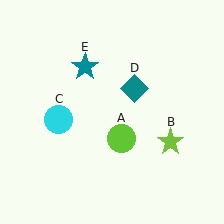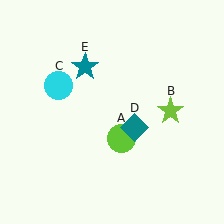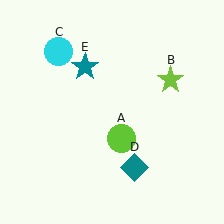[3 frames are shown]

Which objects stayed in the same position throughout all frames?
Lime circle (object A) and teal star (object E) remained stationary.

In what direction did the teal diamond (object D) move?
The teal diamond (object D) moved down.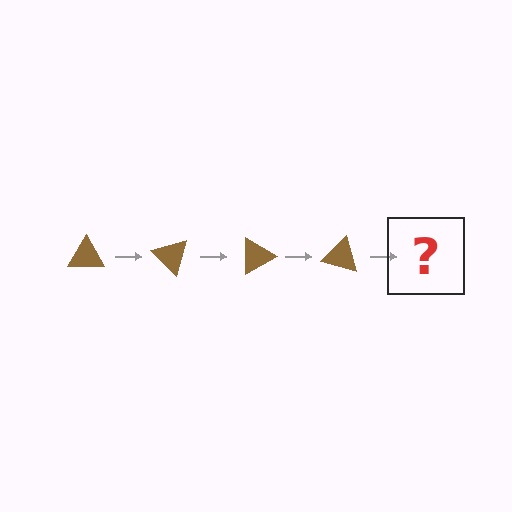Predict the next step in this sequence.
The next step is a brown triangle rotated 180 degrees.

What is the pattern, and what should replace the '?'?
The pattern is that the triangle rotates 45 degrees each step. The '?' should be a brown triangle rotated 180 degrees.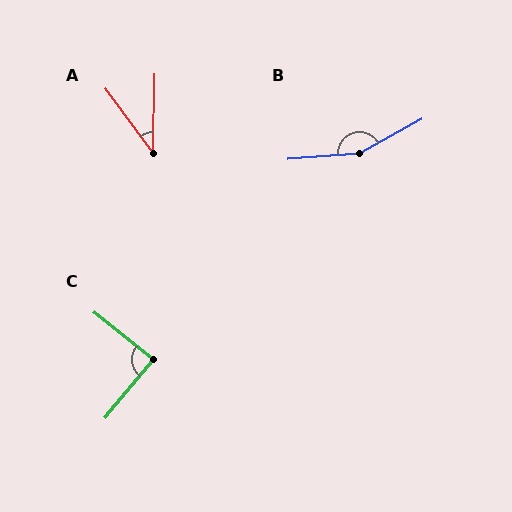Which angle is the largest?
B, at approximately 155 degrees.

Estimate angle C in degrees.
Approximately 89 degrees.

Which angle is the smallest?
A, at approximately 38 degrees.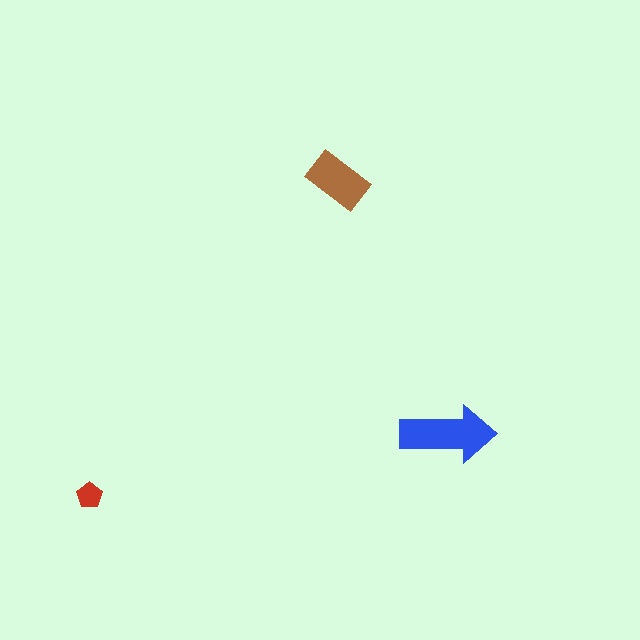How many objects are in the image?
There are 3 objects in the image.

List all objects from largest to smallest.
The blue arrow, the brown rectangle, the red pentagon.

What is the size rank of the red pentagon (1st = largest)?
3rd.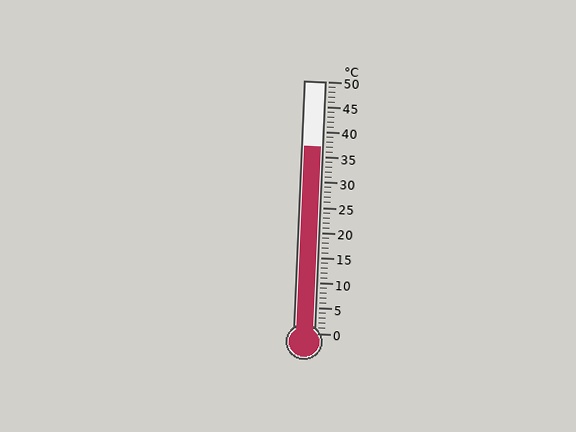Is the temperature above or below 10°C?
The temperature is above 10°C.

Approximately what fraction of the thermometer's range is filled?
The thermometer is filled to approximately 75% of its range.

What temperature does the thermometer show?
The thermometer shows approximately 37°C.